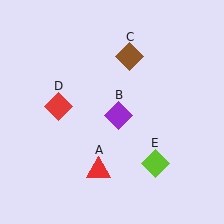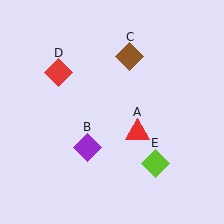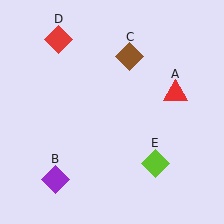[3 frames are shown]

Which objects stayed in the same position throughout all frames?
Brown diamond (object C) and lime diamond (object E) remained stationary.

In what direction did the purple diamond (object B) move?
The purple diamond (object B) moved down and to the left.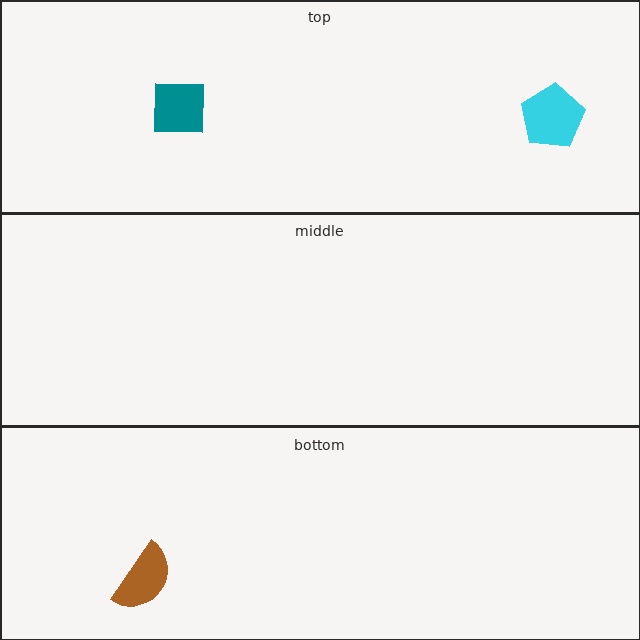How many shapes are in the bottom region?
1.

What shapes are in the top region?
The cyan pentagon, the teal square.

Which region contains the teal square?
The top region.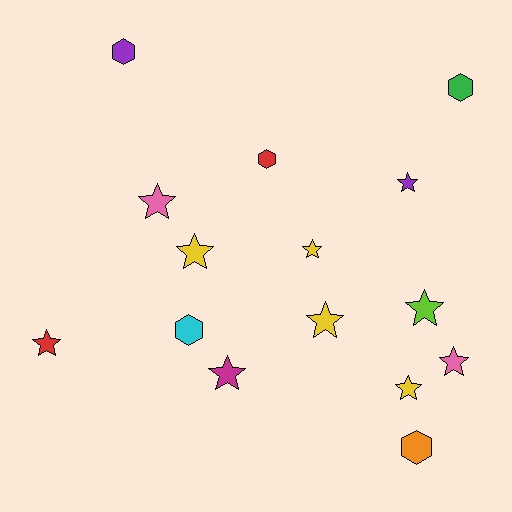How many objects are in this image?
There are 15 objects.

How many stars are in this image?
There are 10 stars.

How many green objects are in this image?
There is 1 green object.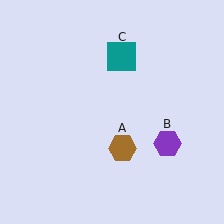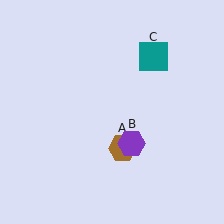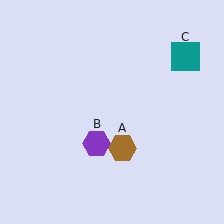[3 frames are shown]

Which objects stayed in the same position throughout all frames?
Brown hexagon (object A) remained stationary.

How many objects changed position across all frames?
2 objects changed position: purple hexagon (object B), teal square (object C).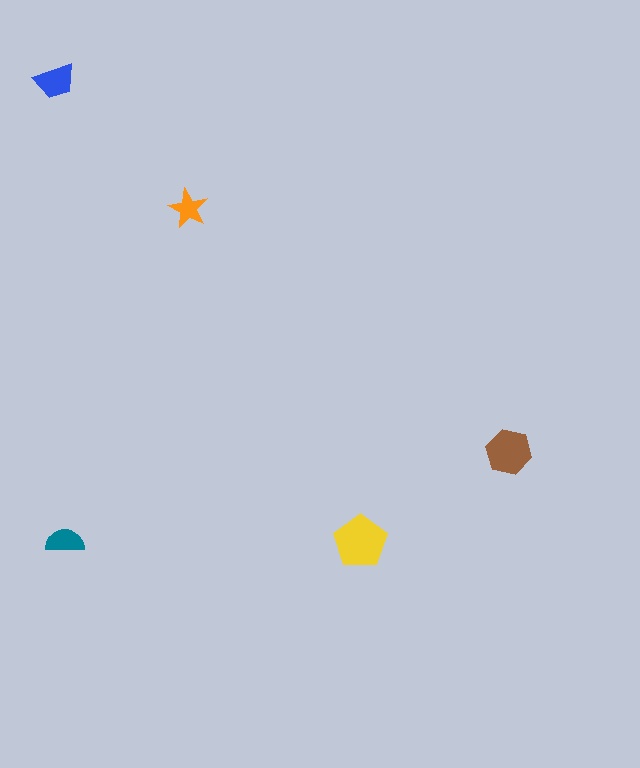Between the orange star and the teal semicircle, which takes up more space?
The teal semicircle.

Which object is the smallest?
The orange star.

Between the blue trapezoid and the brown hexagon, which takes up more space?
The brown hexagon.